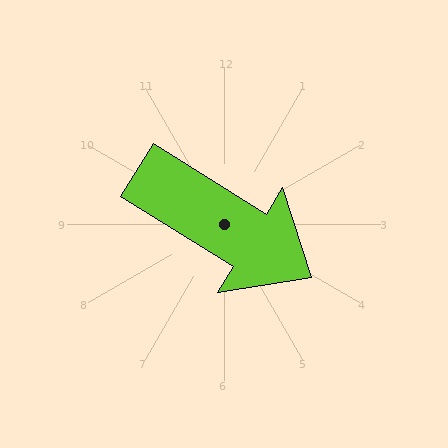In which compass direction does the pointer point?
Southeast.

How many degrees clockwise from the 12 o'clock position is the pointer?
Approximately 122 degrees.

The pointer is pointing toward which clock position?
Roughly 4 o'clock.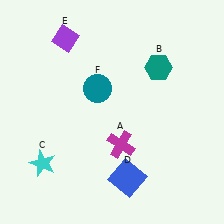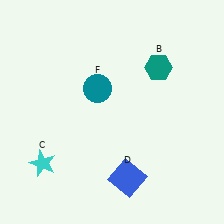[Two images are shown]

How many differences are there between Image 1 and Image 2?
There are 2 differences between the two images.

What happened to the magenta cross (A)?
The magenta cross (A) was removed in Image 2. It was in the bottom-right area of Image 1.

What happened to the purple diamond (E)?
The purple diamond (E) was removed in Image 2. It was in the top-left area of Image 1.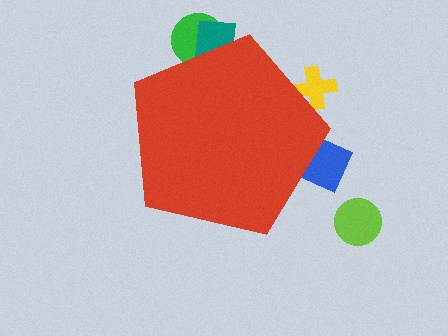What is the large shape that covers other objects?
A red pentagon.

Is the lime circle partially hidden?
No, the lime circle is fully visible.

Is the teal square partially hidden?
Yes, the teal square is partially hidden behind the red pentagon.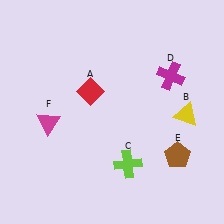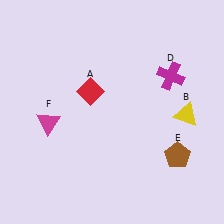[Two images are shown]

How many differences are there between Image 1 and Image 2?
There is 1 difference between the two images.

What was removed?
The lime cross (C) was removed in Image 2.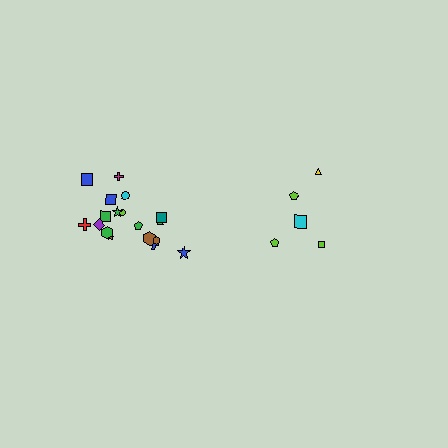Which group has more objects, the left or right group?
The left group.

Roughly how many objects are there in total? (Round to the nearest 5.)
Roughly 25 objects in total.